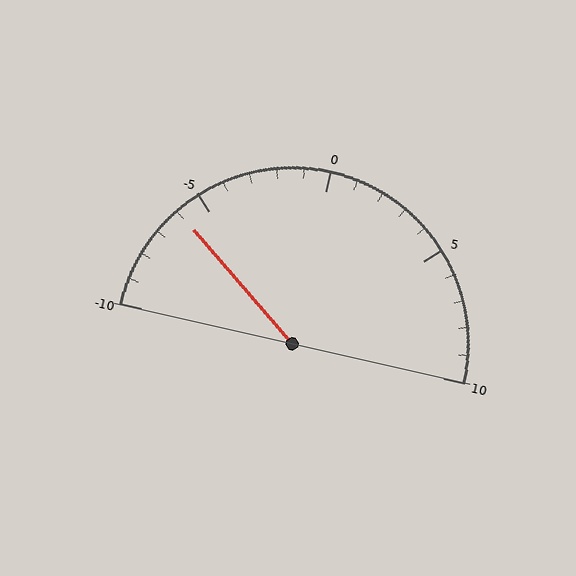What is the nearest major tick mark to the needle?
The nearest major tick mark is -5.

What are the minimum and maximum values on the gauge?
The gauge ranges from -10 to 10.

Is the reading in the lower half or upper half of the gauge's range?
The reading is in the lower half of the range (-10 to 10).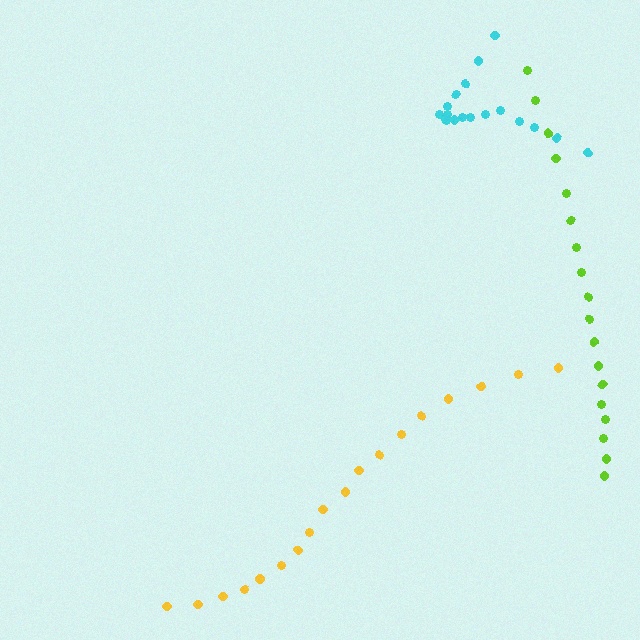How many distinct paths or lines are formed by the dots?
There are 3 distinct paths.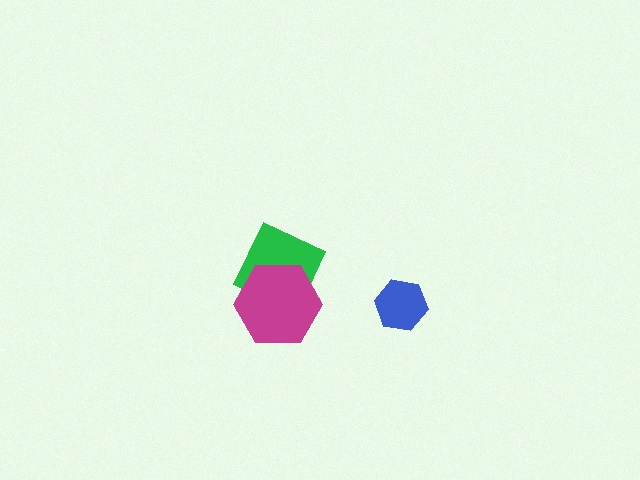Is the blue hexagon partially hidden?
No, no other shape covers it.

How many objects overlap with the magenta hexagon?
1 object overlaps with the magenta hexagon.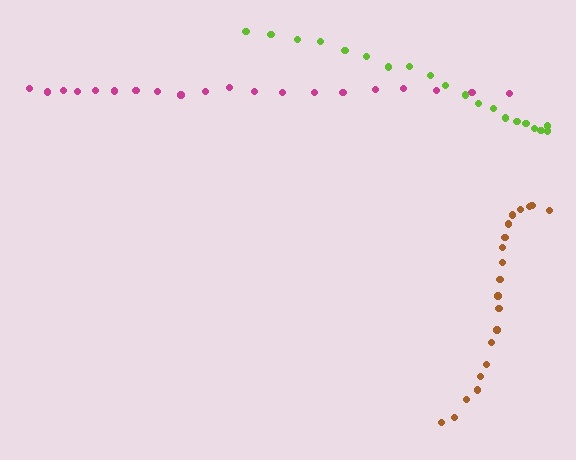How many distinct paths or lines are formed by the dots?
There are 3 distinct paths.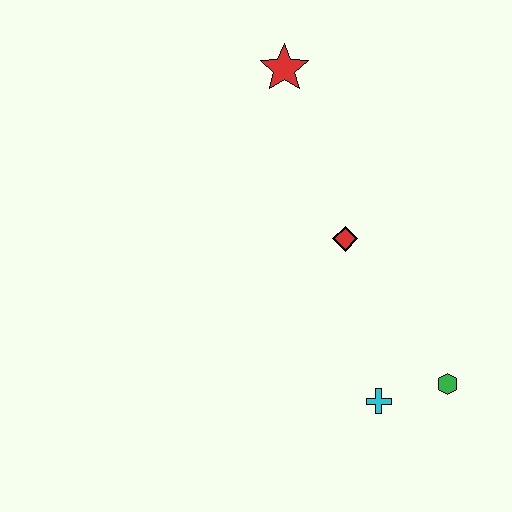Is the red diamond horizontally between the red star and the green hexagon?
Yes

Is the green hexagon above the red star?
No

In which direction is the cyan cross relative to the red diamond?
The cyan cross is below the red diamond.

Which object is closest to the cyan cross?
The green hexagon is closest to the cyan cross.